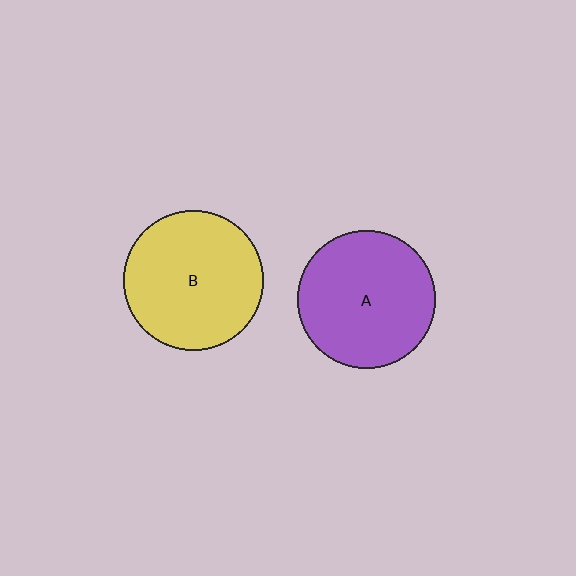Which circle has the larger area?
Circle B (yellow).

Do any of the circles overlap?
No, none of the circles overlap.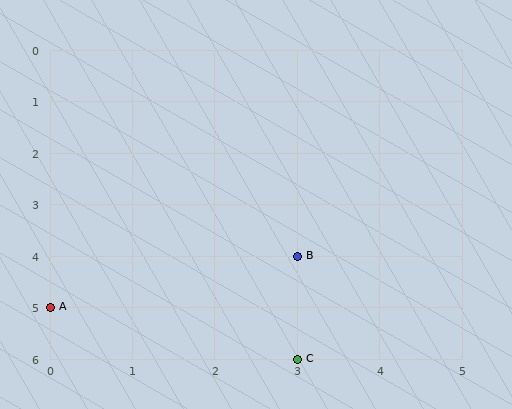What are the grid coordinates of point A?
Point A is at grid coordinates (0, 5).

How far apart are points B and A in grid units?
Points B and A are 3 columns and 1 row apart (about 3.2 grid units diagonally).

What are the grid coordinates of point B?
Point B is at grid coordinates (3, 4).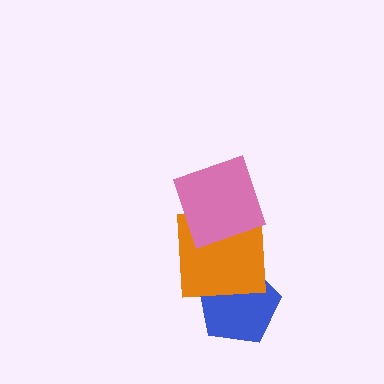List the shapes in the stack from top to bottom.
From top to bottom: the pink square, the orange square, the blue pentagon.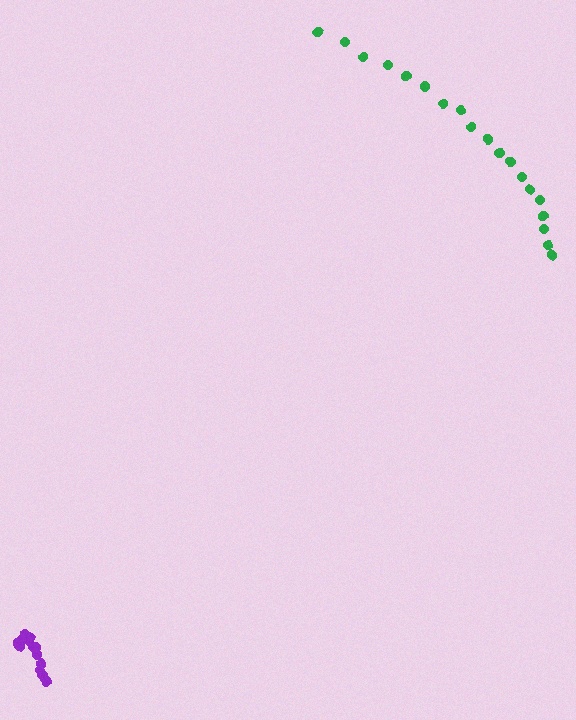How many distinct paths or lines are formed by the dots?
There are 2 distinct paths.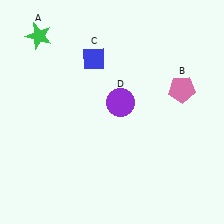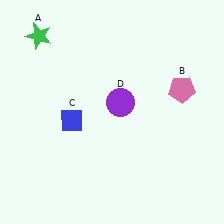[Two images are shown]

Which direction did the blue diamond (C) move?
The blue diamond (C) moved down.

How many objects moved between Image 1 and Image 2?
1 object moved between the two images.